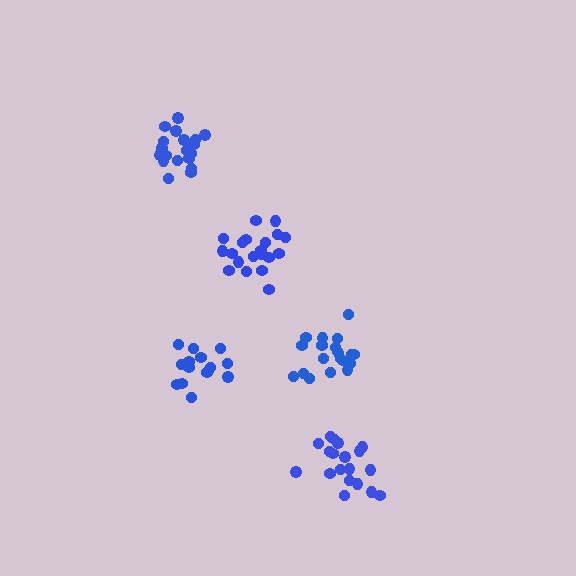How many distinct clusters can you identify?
There are 5 distinct clusters.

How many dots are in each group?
Group 1: 19 dots, Group 2: 20 dots, Group 3: 19 dots, Group 4: 20 dots, Group 5: 15 dots (93 total).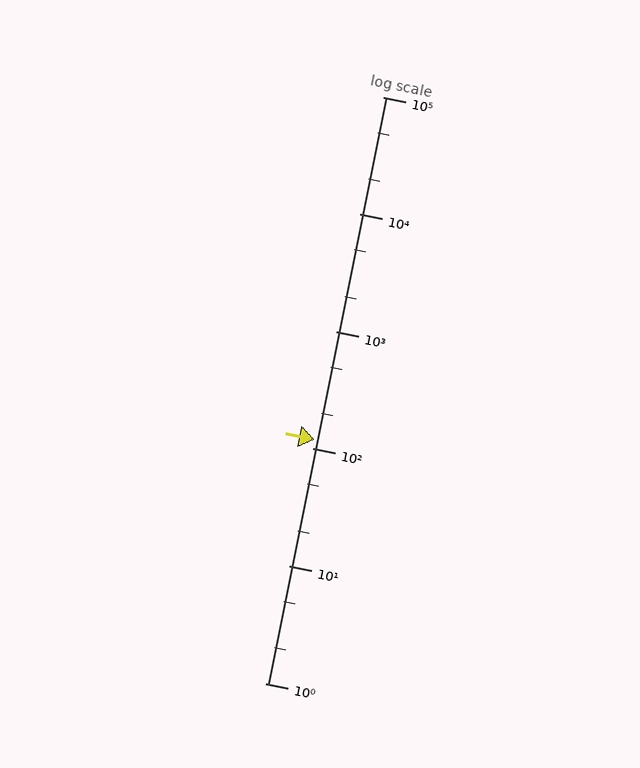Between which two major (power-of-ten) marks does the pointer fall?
The pointer is between 100 and 1000.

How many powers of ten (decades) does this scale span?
The scale spans 5 decades, from 1 to 100000.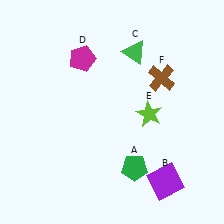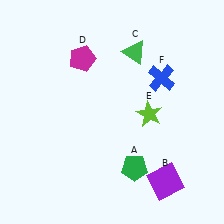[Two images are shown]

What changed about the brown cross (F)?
In Image 1, F is brown. In Image 2, it changed to blue.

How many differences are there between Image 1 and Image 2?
There is 1 difference between the two images.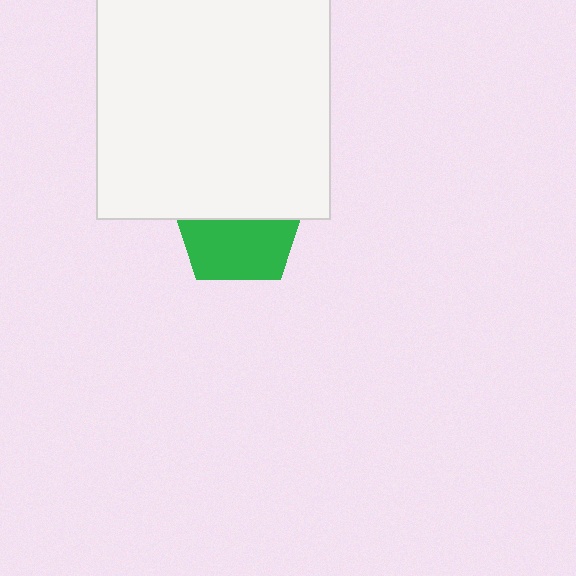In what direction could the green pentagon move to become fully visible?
The green pentagon could move down. That would shift it out from behind the white square entirely.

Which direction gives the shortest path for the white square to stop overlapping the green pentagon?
Moving up gives the shortest separation.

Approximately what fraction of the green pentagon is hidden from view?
Roughly 49% of the green pentagon is hidden behind the white square.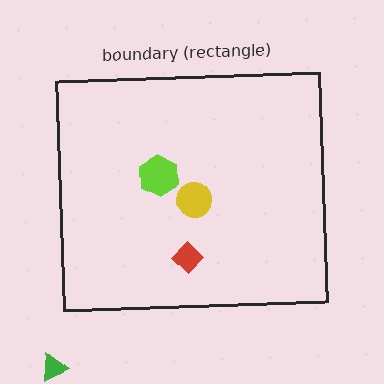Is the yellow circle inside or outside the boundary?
Inside.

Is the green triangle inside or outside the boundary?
Outside.